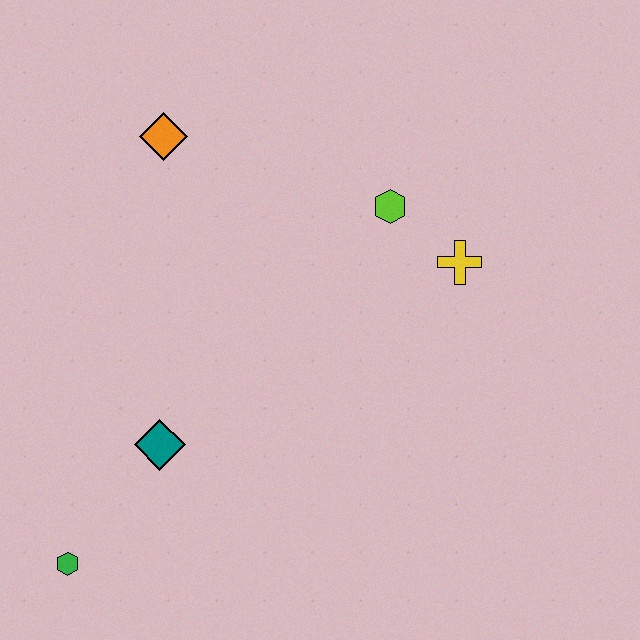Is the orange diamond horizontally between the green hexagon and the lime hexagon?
Yes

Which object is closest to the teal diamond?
The green hexagon is closest to the teal diamond.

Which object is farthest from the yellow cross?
The green hexagon is farthest from the yellow cross.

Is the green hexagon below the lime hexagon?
Yes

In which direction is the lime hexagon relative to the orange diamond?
The lime hexagon is to the right of the orange diamond.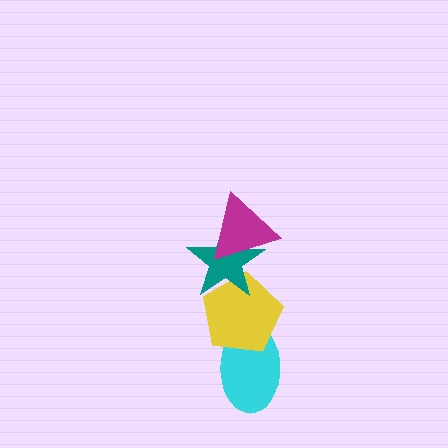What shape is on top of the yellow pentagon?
The teal star is on top of the yellow pentagon.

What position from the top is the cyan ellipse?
The cyan ellipse is 4th from the top.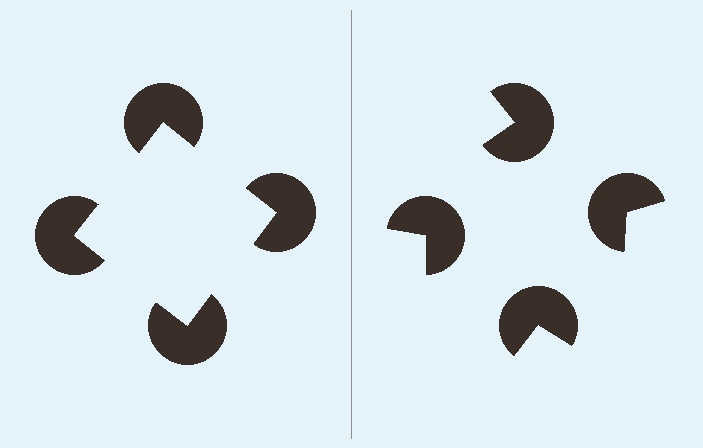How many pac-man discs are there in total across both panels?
8 — 4 on each side.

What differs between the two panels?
The pac-man discs are positioned identically on both sides; only the wedge orientations differ. On the left they align to a square; on the right they are misaligned.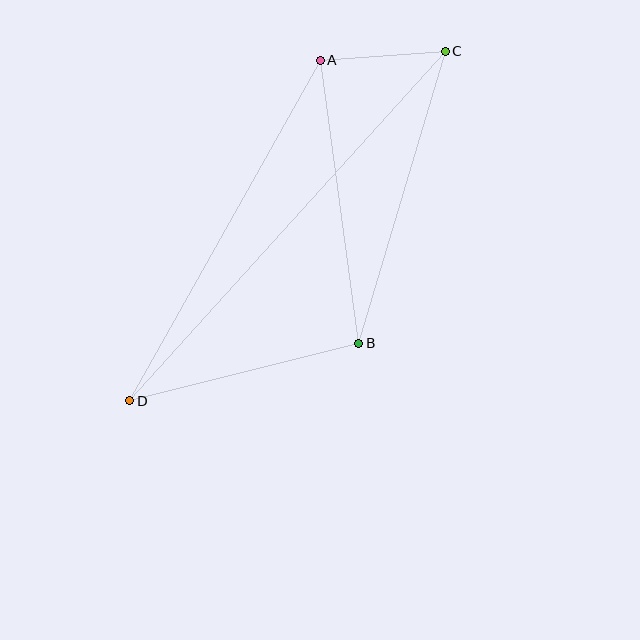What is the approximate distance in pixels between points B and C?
The distance between B and C is approximately 304 pixels.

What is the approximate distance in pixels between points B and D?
The distance between B and D is approximately 236 pixels.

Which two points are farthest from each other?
Points C and D are farthest from each other.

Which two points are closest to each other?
Points A and C are closest to each other.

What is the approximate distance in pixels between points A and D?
The distance between A and D is approximately 390 pixels.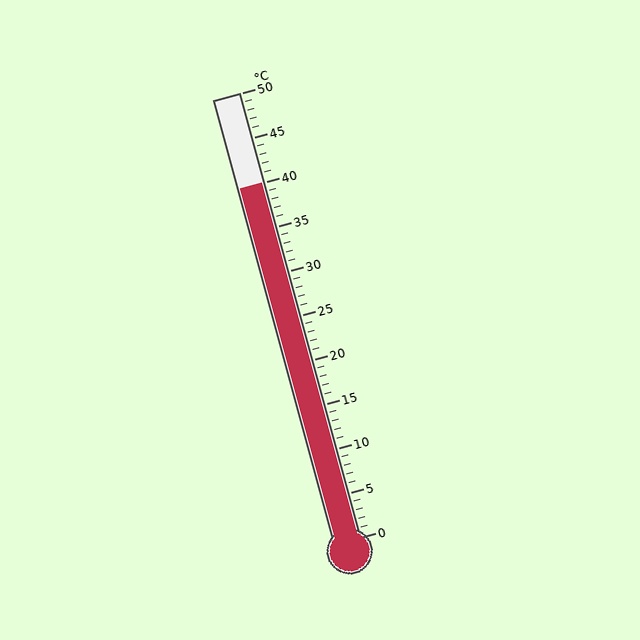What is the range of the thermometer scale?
The thermometer scale ranges from 0°C to 50°C.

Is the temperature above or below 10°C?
The temperature is above 10°C.